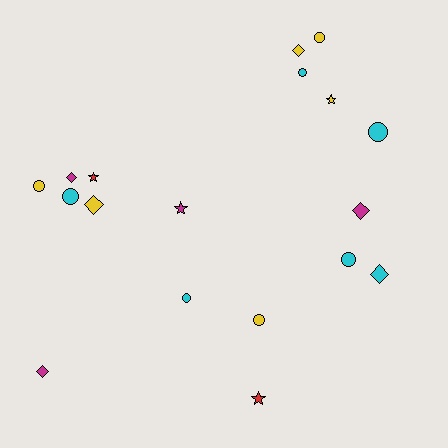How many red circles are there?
There are no red circles.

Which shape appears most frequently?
Circle, with 8 objects.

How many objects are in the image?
There are 18 objects.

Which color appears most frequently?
Yellow, with 6 objects.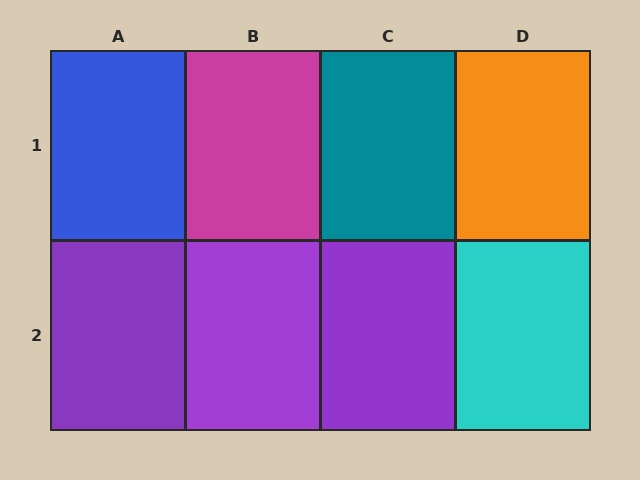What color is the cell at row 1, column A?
Blue.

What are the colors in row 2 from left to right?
Purple, purple, purple, cyan.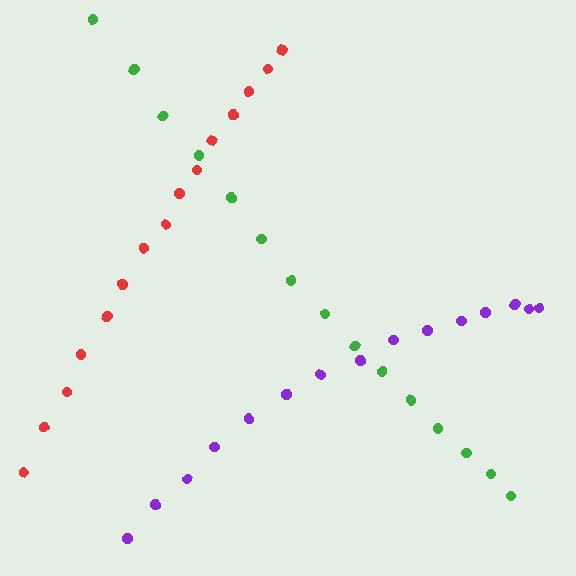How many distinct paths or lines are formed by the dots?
There are 3 distinct paths.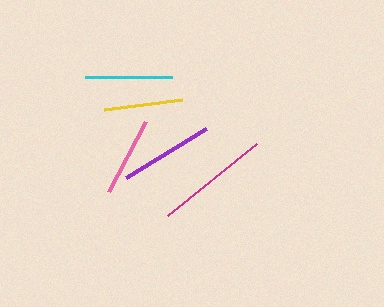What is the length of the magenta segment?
The magenta segment is approximately 114 pixels long.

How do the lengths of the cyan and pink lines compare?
The cyan and pink lines are approximately the same length.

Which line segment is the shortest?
The yellow line is the shortest at approximately 78 pixels.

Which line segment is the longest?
The magenta line is the longest at approximately 114 pixels.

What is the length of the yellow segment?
The yellow segment is approximately 78 pixels long.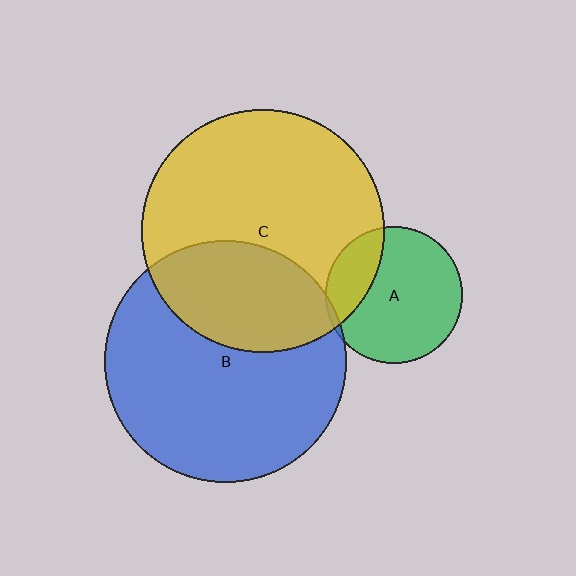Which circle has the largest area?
Circle C (yellow).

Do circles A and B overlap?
Yes.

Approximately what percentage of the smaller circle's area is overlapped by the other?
Approximately 5%.